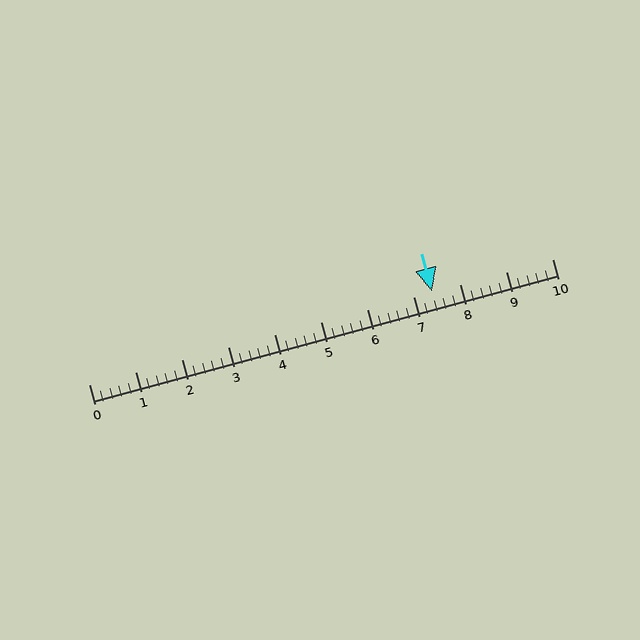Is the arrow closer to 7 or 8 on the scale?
The arrow is closer to 7.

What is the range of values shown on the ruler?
The ruler shows values from 0 to 10.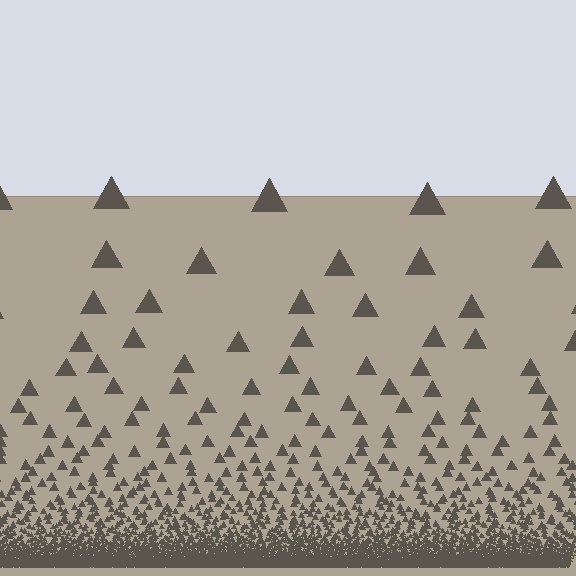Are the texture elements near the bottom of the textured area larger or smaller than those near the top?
Smaller. The gradient is inverted — elements near the bottom are smaller and denser.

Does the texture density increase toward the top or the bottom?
Density increases toward the bottom.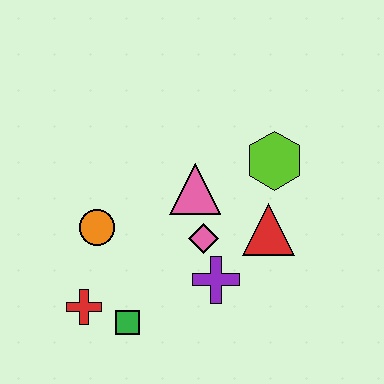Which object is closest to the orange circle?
The red cross is closest to the orange circle.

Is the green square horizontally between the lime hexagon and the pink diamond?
No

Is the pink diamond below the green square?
No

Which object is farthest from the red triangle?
The red cross is farthest from the red triangle.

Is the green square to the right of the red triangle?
No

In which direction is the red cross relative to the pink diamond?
The red cross is to the left of the pink diamond.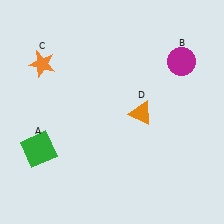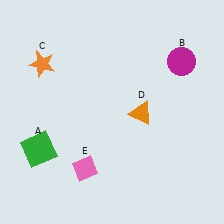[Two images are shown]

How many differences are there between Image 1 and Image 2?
There is 1 difference between the two images.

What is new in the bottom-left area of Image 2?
A pink diamond (E) was added in the bottom-left area of Image 2.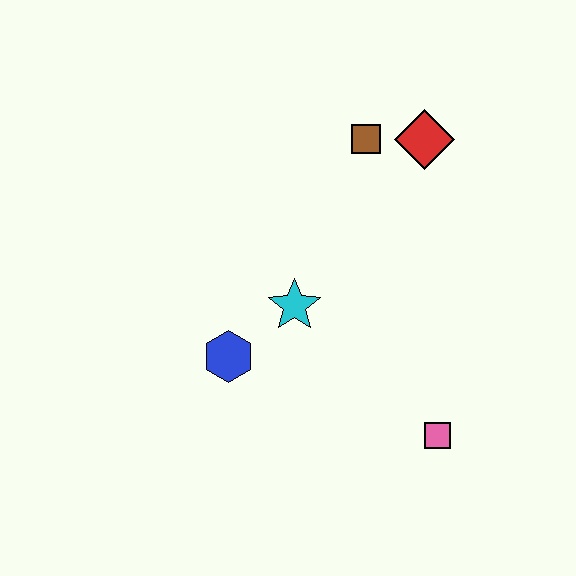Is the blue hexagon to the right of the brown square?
No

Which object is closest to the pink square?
The cyan star is closest to the pink square.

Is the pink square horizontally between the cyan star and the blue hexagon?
No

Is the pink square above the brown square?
No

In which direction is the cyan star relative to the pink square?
The cyan star is to the left of the pink square.